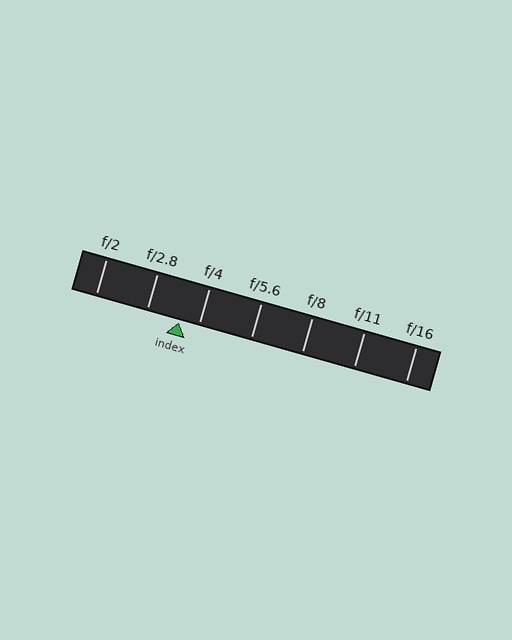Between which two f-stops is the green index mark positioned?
The index mark is between f/2.8 and f/4.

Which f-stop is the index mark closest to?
The index mark is closest to f/4.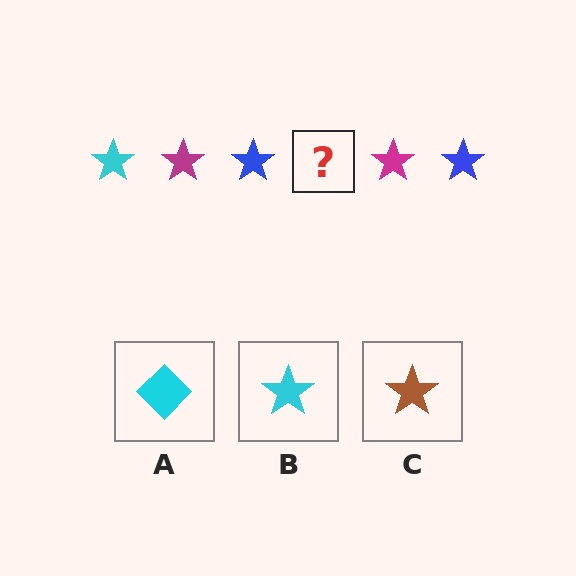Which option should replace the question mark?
Option B.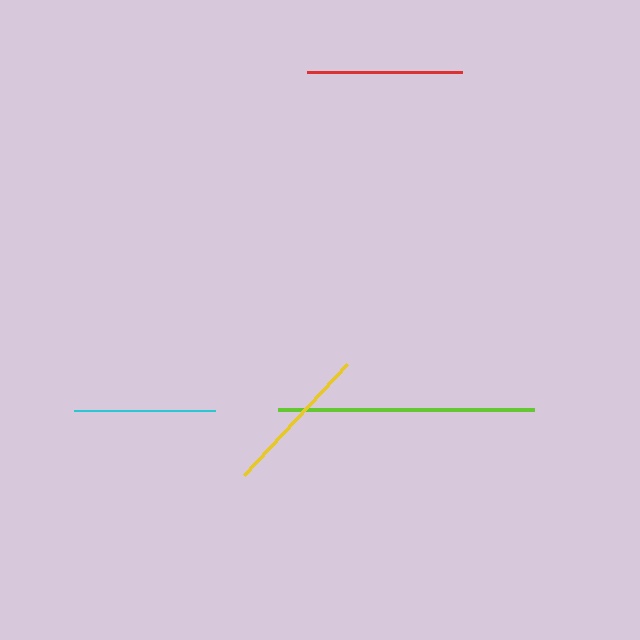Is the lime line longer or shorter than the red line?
The lime line is longer than the red line.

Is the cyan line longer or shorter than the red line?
The red line is longer than the cyan line.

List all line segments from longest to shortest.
From longest to shortest: lime, red, yellow, cyan.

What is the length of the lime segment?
The lime segment is approximately 256 pixels long.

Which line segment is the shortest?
The cyan line is the shortest at approximately 141 pixels.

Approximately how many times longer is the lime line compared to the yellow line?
The lime line is approximately 1.7 times the length of the yellow line.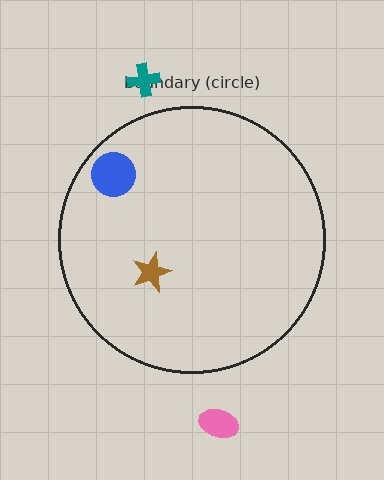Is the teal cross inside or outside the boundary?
Outside.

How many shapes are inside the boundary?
2 inside, 2 outside.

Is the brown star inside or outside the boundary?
Inside.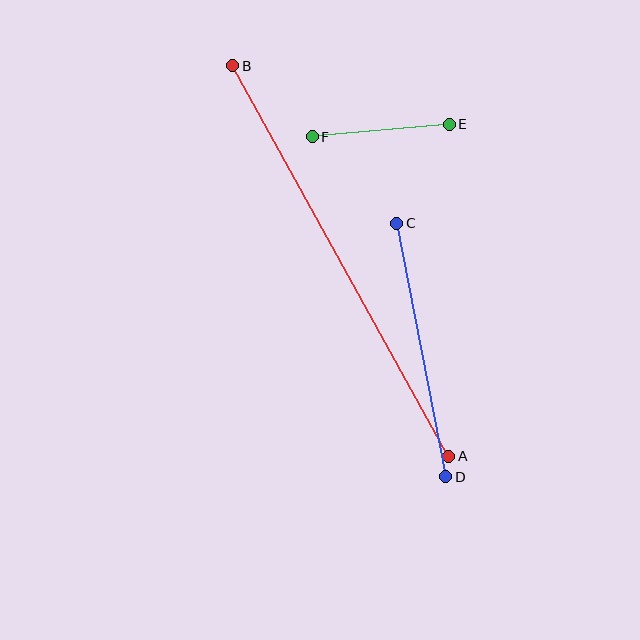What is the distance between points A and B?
The distance is approximately 446 pixels.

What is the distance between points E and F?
The distance is approximately 138 pixels.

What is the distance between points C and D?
The distance is approximately 258 pixels.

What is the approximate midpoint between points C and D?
The midpoint is at approximately (421, 350) pixels.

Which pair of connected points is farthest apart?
Points A and B are farthest apart.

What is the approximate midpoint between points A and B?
The midpoint is at approximately (341, 261) pixels.